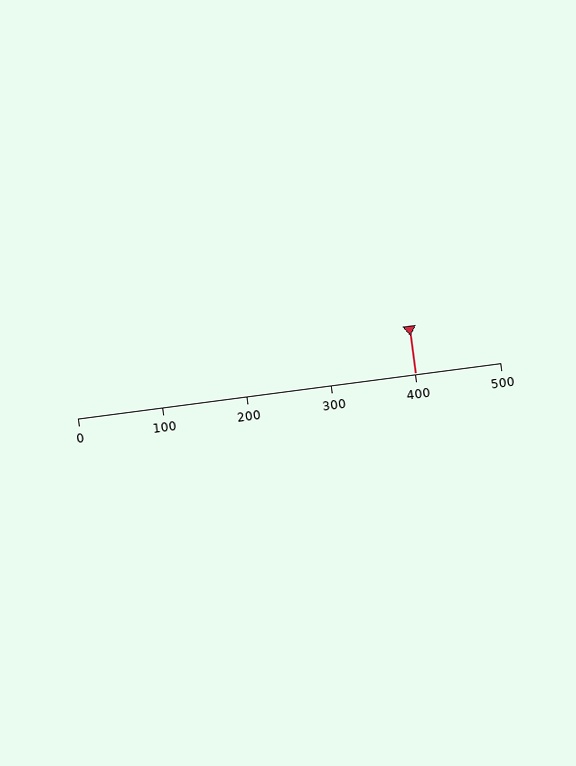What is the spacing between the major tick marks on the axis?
The major ticks are spaced 100 apart.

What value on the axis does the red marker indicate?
The marker indicates approximately 400.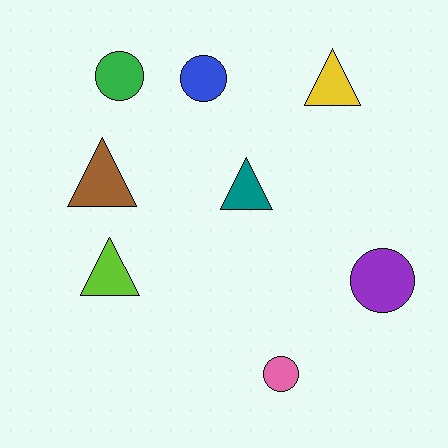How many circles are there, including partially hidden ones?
There are 4 circles.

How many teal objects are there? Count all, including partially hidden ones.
There is 1 teal object.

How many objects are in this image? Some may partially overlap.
There are 8 objects.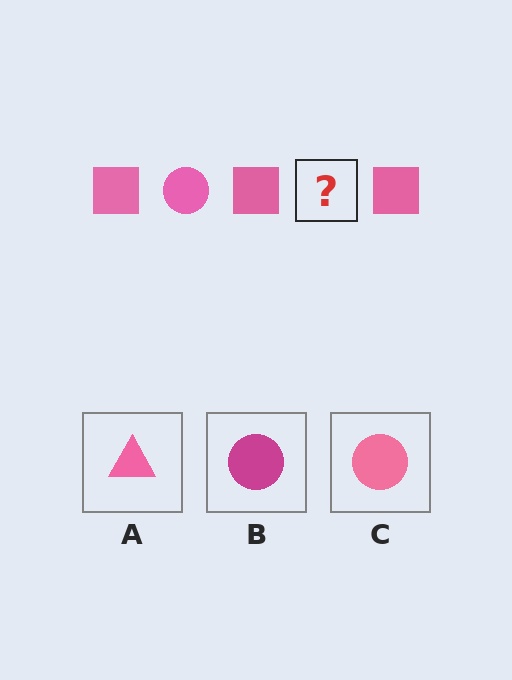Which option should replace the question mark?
Option C.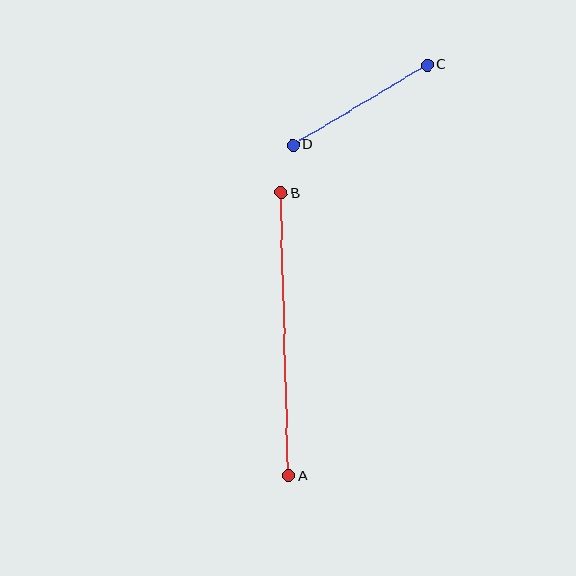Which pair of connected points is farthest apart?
Points A and B are farthest apart.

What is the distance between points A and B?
The distance is approximately 283 pixels.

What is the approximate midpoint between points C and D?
The midpoint is at approximately (360, 105) pixels.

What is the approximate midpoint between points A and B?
The midpoint is at approximately (285, 334) pixels.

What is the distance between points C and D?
The distance is approximately 156 pixels.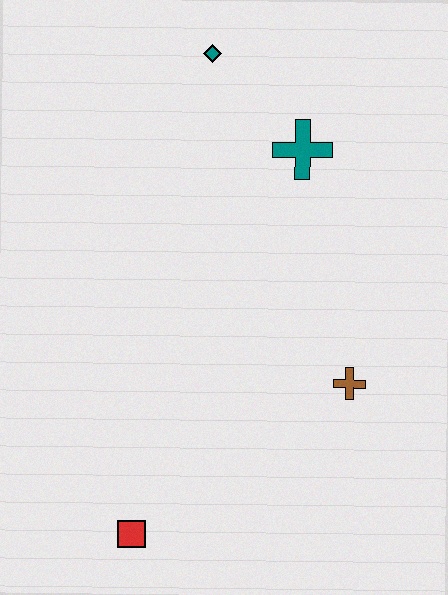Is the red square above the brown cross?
No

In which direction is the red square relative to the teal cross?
The red square is below the teal cross.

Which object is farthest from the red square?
The teal diamond is farthest from the red square.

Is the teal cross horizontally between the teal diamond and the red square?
No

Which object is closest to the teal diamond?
The teal cross is closest to the teal diamond.